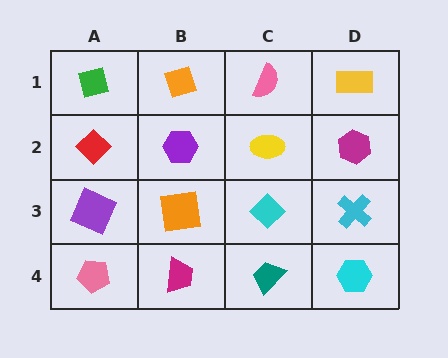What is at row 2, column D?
A magenta hexagon.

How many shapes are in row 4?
4 shapes.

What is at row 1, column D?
A yellow rectangle.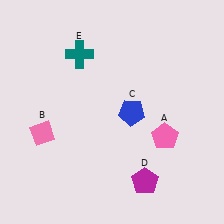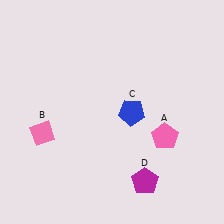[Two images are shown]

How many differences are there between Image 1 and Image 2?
There is 1 difference between the two images.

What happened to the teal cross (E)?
The teal cross (E) was removed in Image 2. It was in the top-left area of Image 1.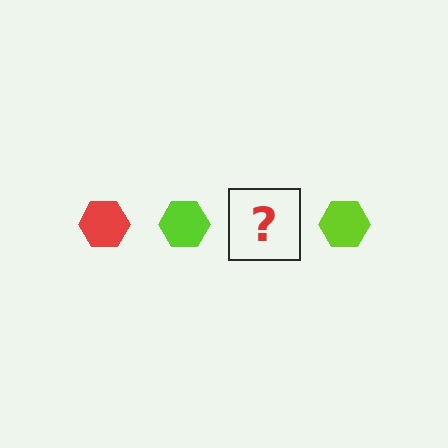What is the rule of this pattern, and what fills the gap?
The rule is that the pattern cycles through red, lime hexagons. The gap should be filled with a red hexagon.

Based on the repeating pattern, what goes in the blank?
The blank should be a red hexagon.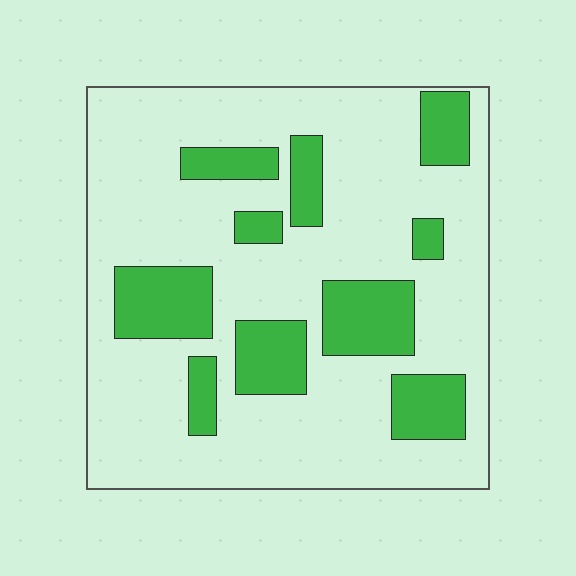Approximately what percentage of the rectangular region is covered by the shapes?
Approximately 25%.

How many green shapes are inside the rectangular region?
10.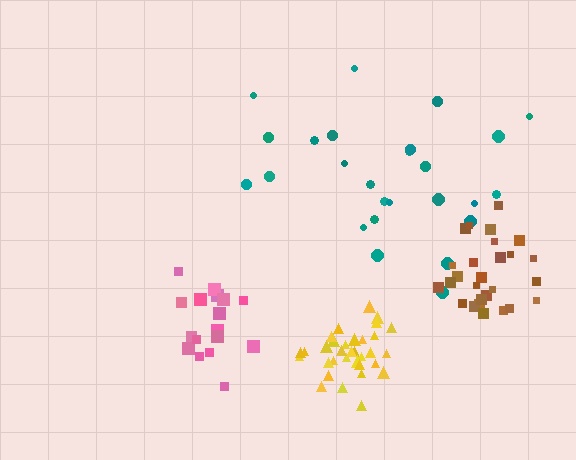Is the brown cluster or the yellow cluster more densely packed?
Yellow.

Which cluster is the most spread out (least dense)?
Teal.